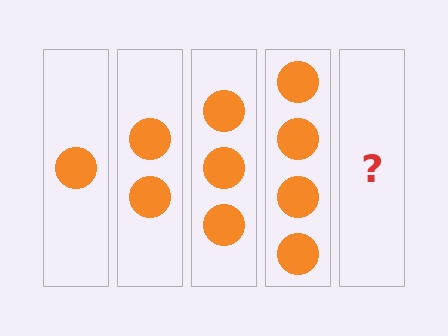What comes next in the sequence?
The next element should be 5 circles.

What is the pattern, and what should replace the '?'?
The pattern is that each step adds one more circle. The '?' should be 5 circles.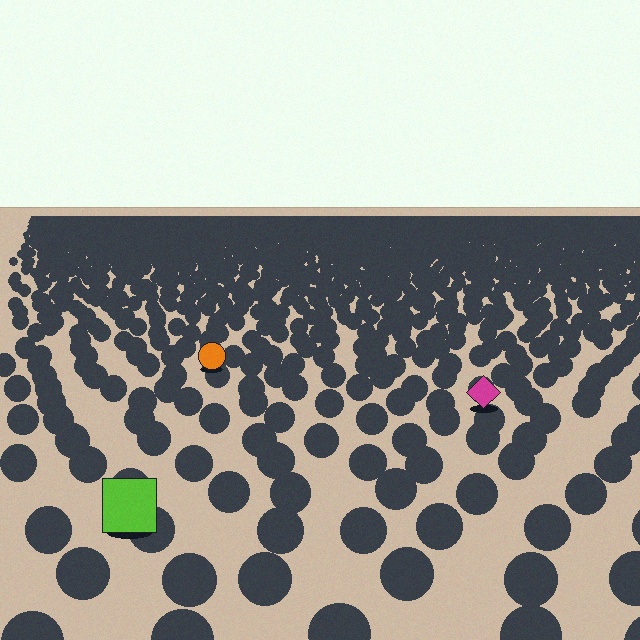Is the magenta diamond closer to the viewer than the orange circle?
Yes. The magenta diamond is closer — you can tell from the texture gradient: the ground texture is coarser near it.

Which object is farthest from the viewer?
The orange circle is farthest from the viewer. It appears smaller and the ground texture around it is denser.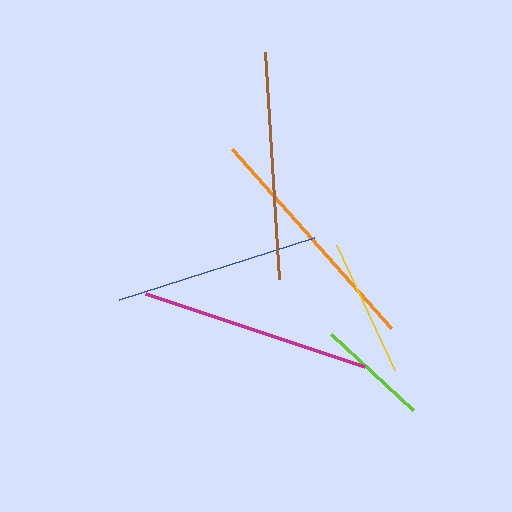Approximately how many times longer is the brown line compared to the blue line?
The brown line is approximately 1.1 times the length of the blue line.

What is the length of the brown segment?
The brown segment is approximately 227 pixels long.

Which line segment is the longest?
The orange line is the longest at approximately 239 pixels.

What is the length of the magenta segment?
The magenta segment is approximately 231 pixels long.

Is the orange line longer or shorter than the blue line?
The orange line is longer than the blue line.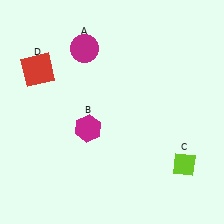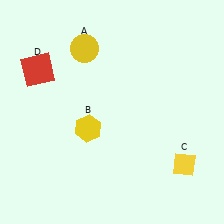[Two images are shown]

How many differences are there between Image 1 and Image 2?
There are 3 differences between the two images.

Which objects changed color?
A changed from magenta to yellow. B changed from magenta to yellow. C changed from lime to yellow.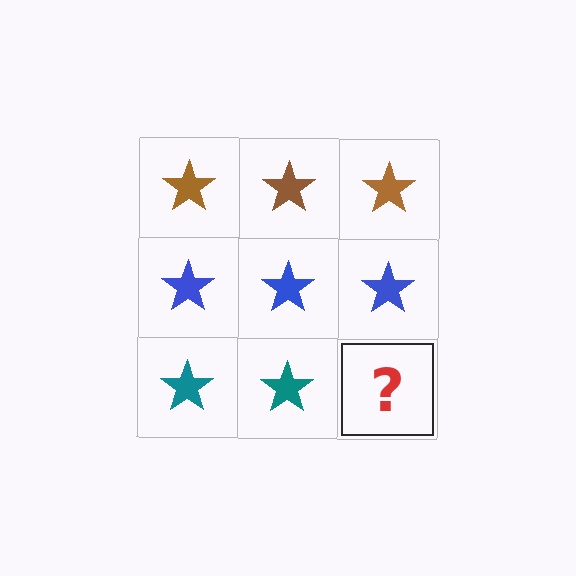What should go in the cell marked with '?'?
The missing cell should contain a teal star.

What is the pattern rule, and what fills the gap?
The rule is that each row has a consistent color. The gap should be filled with a teal star.